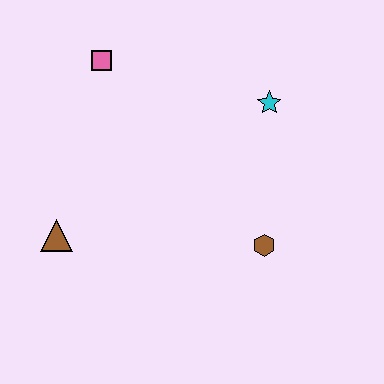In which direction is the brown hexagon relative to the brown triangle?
The brown hexagon is to the right of the brown triangle.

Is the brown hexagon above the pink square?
No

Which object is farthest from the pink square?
The brown hexagon is farthest from the pink square.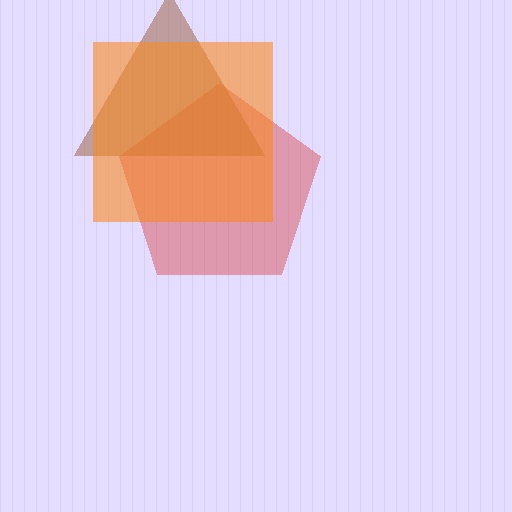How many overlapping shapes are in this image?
There are 3 overlapping shapes in the image.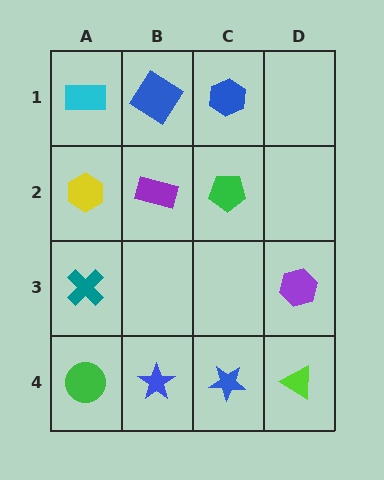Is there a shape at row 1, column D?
No, that cell is empty.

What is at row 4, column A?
A green circle.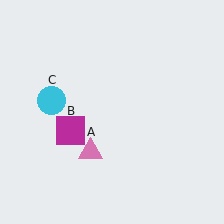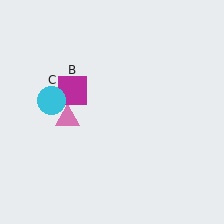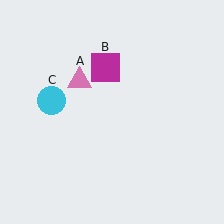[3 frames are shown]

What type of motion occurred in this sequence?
The pink triangle (object A), magenta square (object B) rotated clockwise around the center of the scene.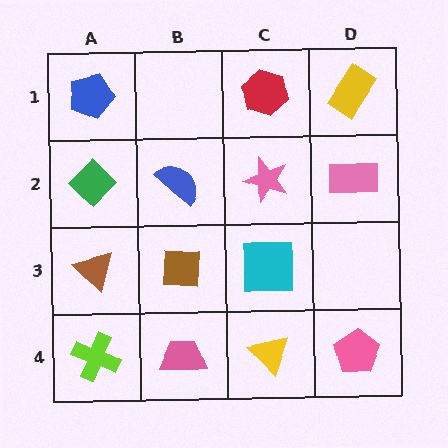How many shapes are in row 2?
4 shapes.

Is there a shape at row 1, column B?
No, that cell is empty.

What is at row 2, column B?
A blue semicircle.